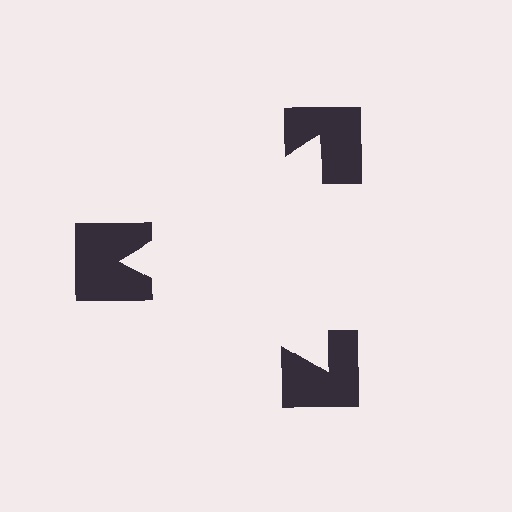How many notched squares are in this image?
There are 3 — one at each vertex of the illusory triangle.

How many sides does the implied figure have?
3 sides.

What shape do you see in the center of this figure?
An illusory triangle — its edges are inferred from the aligned wedge cuts in the notched squares, not physically drawn.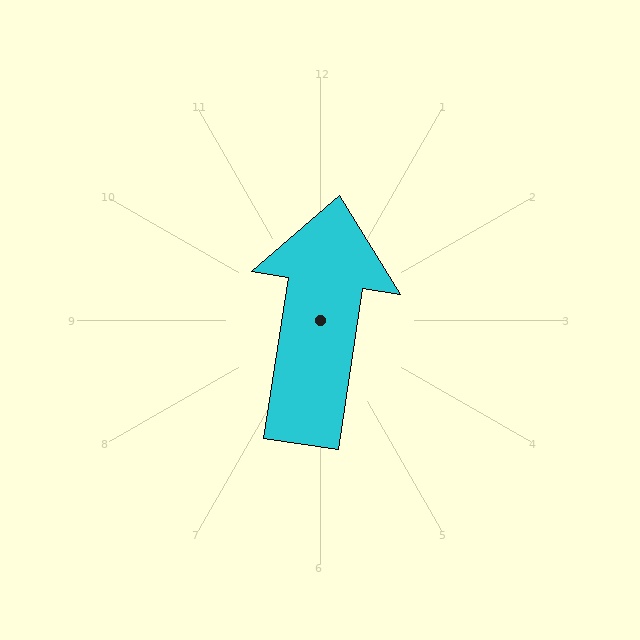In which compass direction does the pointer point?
North.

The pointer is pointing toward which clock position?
Roughly 12 o'clock.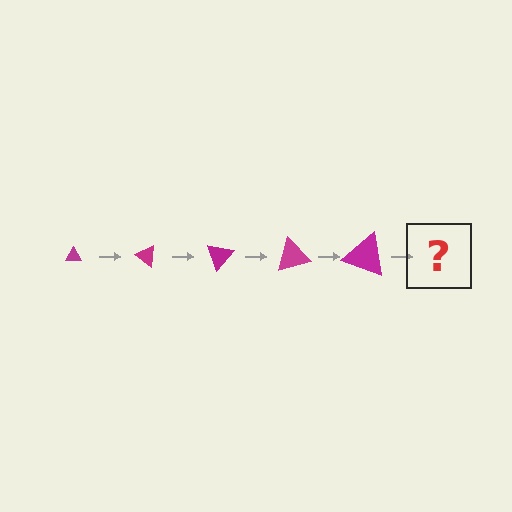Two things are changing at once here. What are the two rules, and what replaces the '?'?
The two rules are that the triangle grows larger each step and it rotates 35 degrees each step. The '?' should be a triangle, larger than the previous one and rotated 175 degrees from the start.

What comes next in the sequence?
The next element should be a triangle, larger than the previous one and rotated 175 degrees from the start.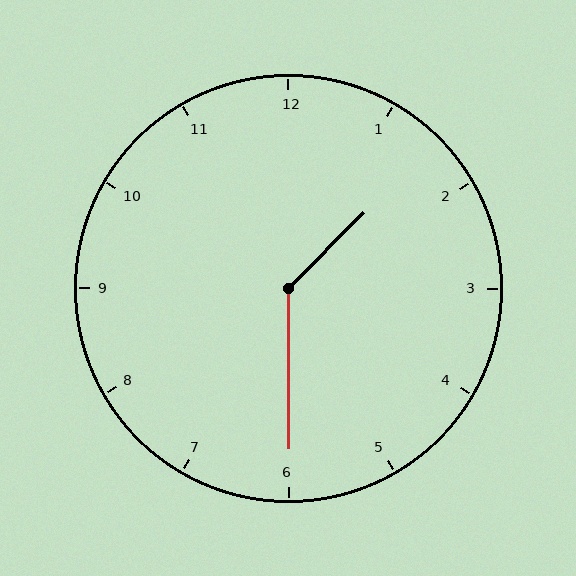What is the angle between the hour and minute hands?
Approximately 135 degrees.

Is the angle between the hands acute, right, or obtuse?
It is obtuse.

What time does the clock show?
1:30.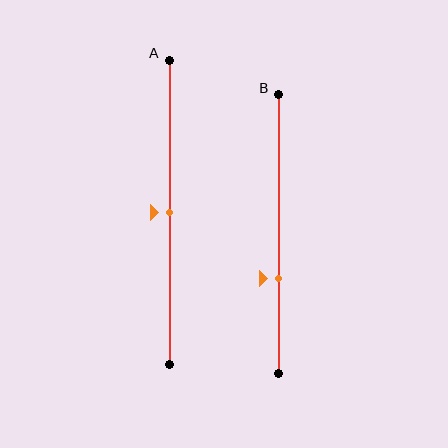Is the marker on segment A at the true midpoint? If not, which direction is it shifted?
Yes, the marker on segment A is at the true midpoint.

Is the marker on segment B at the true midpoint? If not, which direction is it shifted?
No, the marker on segment B is shifted downward by about 16% of the segment length.